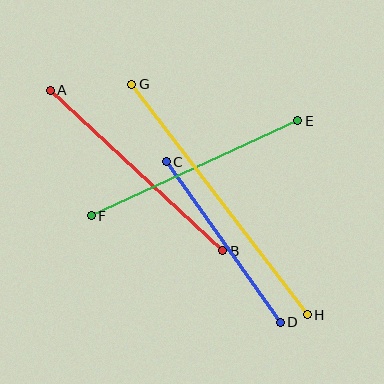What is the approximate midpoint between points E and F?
The midpoint is at approximately (195, 168) pixels.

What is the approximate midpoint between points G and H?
The midpoint is at approximately (219, 199) pixels.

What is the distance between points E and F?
The distance is approximately 228 pixels.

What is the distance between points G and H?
The distance is approximately 290 pixels.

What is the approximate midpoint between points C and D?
The midpoint is at approximately (223, 242) pixels.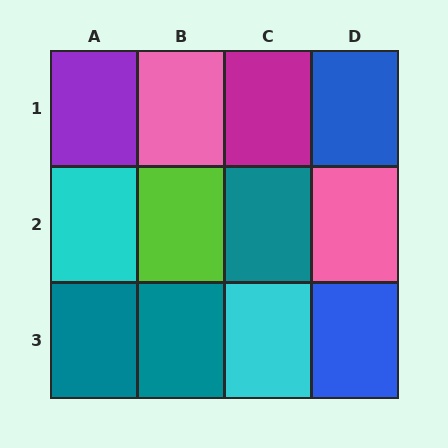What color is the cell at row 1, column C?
Magenta.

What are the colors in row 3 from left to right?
Teal, teal, cyan, blue.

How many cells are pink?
2 cells are pink.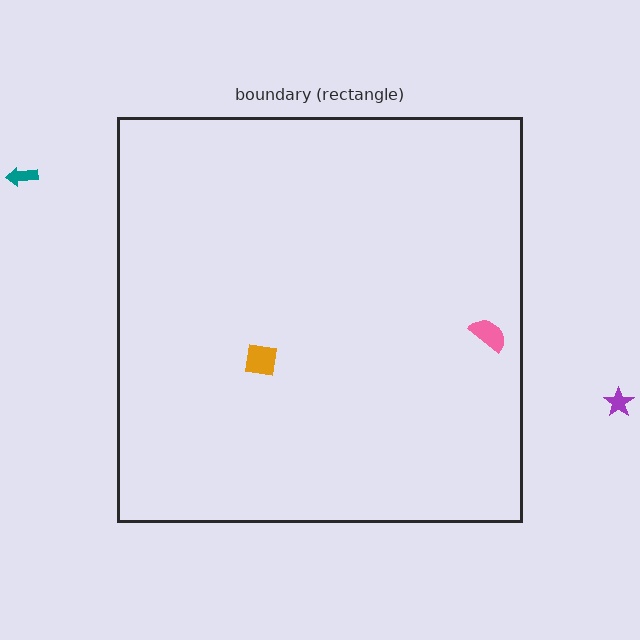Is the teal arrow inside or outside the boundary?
Outside.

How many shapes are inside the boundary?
2 inside, 2 outside.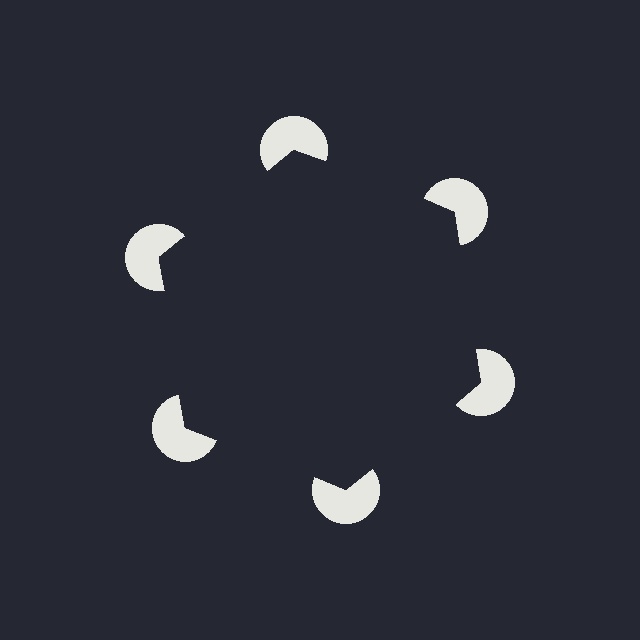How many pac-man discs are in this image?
There are 6 — one at each vertex of the illusory hexagon.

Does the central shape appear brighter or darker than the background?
It typically appears slightly darker than the background, even though no actual brightness change is drawn.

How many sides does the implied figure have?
6 sides.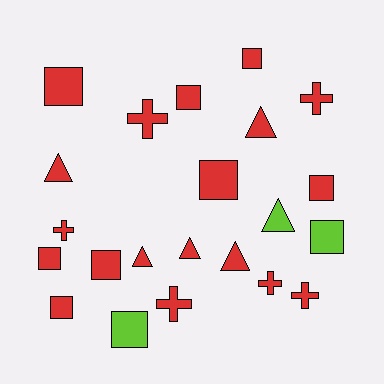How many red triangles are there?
There are 5 red triangles.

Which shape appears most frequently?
Square, with 10 objects.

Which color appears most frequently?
Red, with 19 objects.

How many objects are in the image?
There are 22 objects.